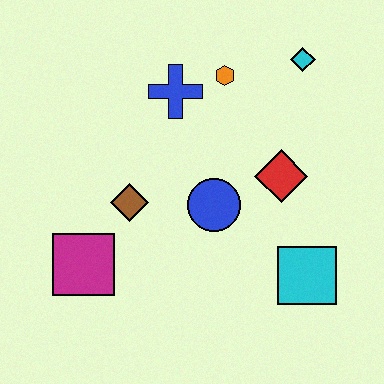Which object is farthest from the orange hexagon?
The magenta square is farthest from the orange hexagon.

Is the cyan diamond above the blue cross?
Yes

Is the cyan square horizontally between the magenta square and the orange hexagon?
No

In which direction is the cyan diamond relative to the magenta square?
The cyan diamond is to the right of the magenta square.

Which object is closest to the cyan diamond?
The orange hexagon is closest to the cyan diamond.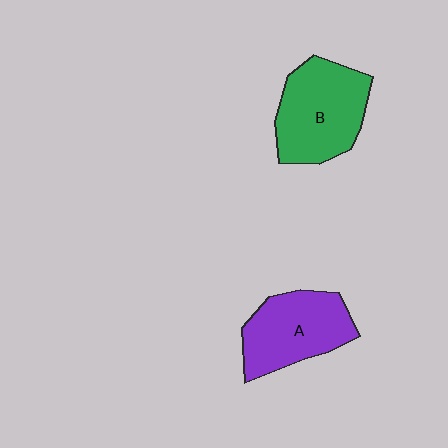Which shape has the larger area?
Shape B (green).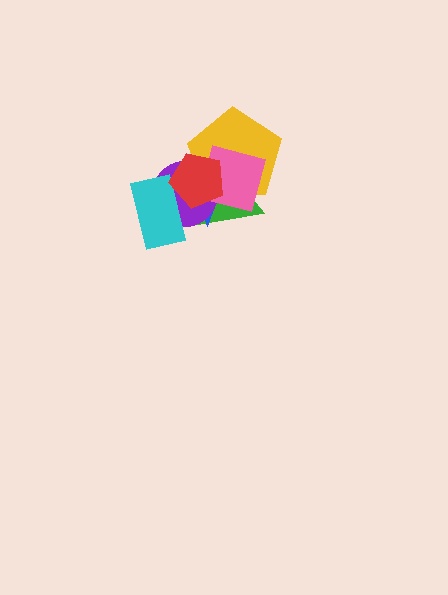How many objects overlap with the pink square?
5 objects overlap with the pink square.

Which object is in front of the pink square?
The red pentagon is in front of the pink square.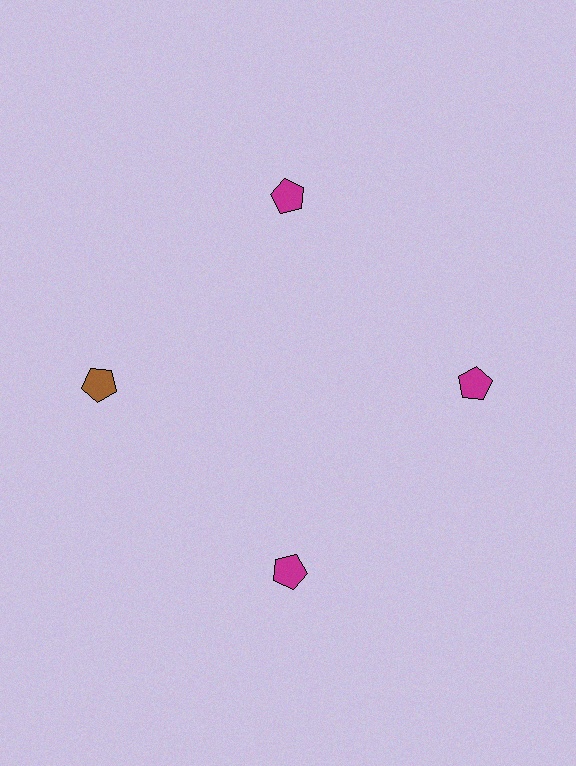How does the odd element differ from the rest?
It has a different color: brown instead of magenta.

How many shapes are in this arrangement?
There are 4 shapes arranged in a ring pattern.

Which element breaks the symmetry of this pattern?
The brown pentagon at roughly the 9 o'clock position breaks the symmetry. All other shapes are magenta pentagons.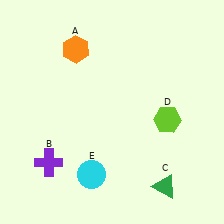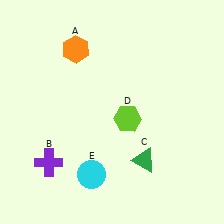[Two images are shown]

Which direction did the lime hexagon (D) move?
The lime hexagon (D) moved left.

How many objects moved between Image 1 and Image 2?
2 objects moved between the two images.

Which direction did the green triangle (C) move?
The green triangle (C) moved up.